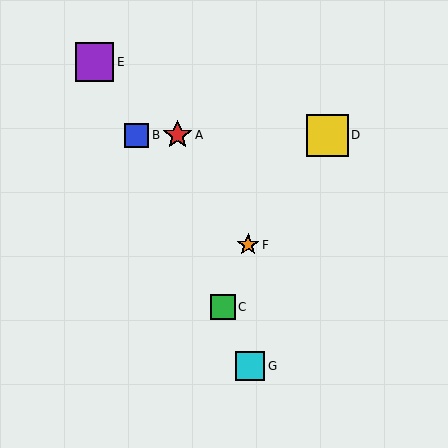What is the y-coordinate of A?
Object A is at y≈135.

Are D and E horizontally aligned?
No, D is at y≈135 and E is at y≈62.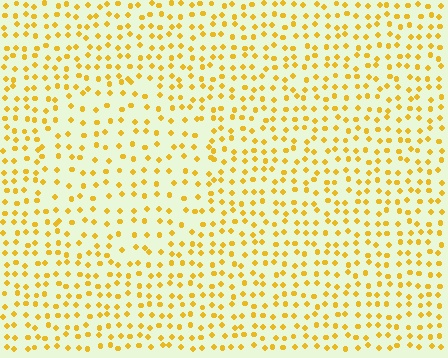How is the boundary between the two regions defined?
The boundary is defined by a change in element density (approximately 1.5x ratio). All elements are the same color, size, and shape.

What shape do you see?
I see a circle.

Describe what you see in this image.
The image contains small yellow elements arranged at two different densities. A circle-shaped region is visible where the elements are less densely packed than the surrounding area.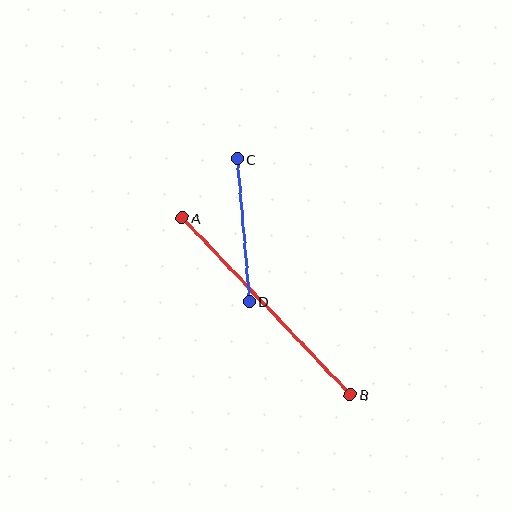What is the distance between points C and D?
The distance is approximately 143 pixels.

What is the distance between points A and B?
The distance is approximately 244 pixels.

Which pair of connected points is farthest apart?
Points A and B are farthest apart.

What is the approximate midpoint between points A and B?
The midpoint is at approximately (266, 306) pixels.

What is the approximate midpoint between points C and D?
The midpoint is at approximately (243, 230) pixels.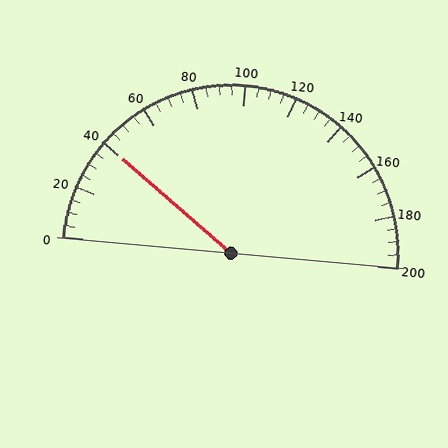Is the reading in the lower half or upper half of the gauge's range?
The reading is in the lower half of the range (0 to 200).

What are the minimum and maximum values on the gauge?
The gauge ranges from 0 to 200.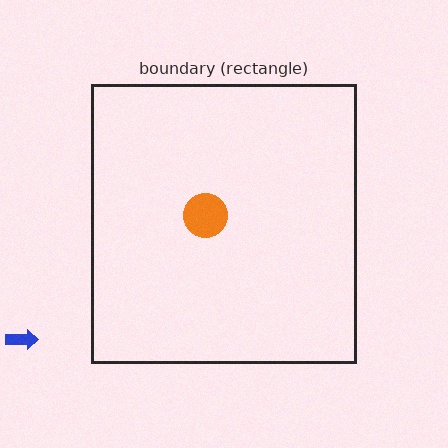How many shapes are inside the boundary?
1 inside, 1 outside.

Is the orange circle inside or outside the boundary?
Inside.